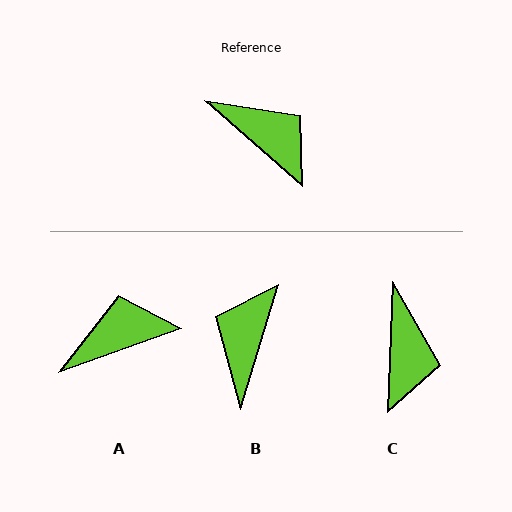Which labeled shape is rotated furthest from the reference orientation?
B, about 114 degrees away.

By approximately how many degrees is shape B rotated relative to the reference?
Approximately 114 degrees counter-clockwise.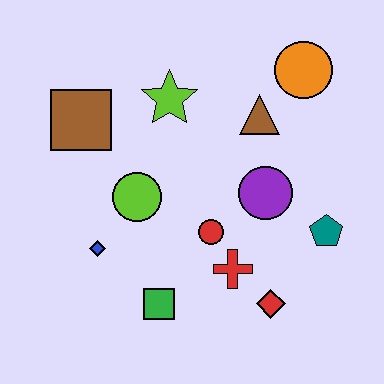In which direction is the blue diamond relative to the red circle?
The blue diamond is to the left of the red circle.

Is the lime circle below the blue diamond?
No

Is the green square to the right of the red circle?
No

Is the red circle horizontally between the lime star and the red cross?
Yes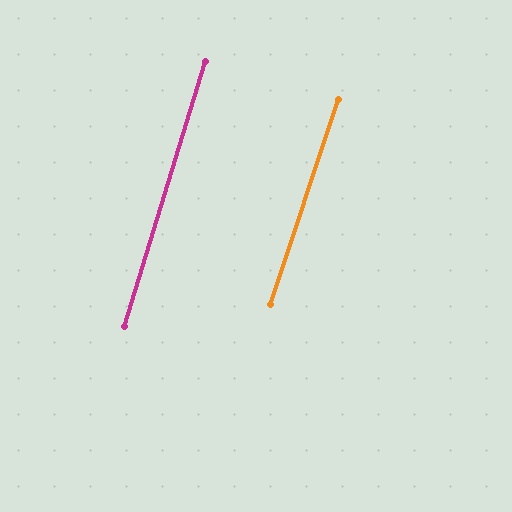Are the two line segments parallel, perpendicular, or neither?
Parallel — their directions differ by only 1.4°.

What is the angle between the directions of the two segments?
Approximately 1 degree.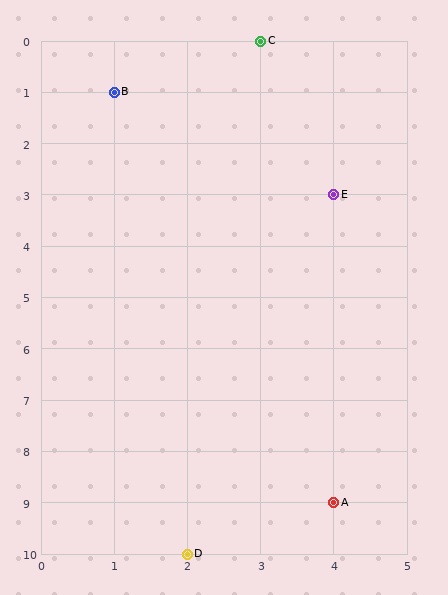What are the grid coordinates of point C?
Point C is at grid coordinates (3, 0).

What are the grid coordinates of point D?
Point D is at grid coordinates (2, 10).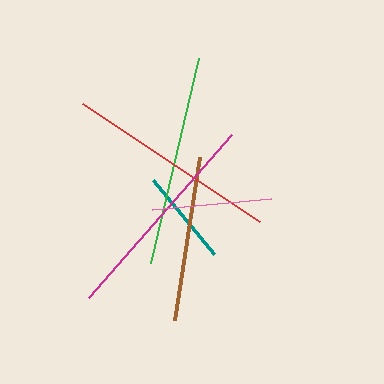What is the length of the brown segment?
The brown segment is approximately 164 pixels long.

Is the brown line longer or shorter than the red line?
The red line is longer than the brown line.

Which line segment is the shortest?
The teal line is the shortest at approximately 95 pixels.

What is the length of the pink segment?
The pink segment is approximately 119 pixels long.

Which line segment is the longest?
The magenta line is the longest at approximately 217 pixels.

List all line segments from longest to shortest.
From longest to shortest: magenta, red, green, brown, pink, teal.